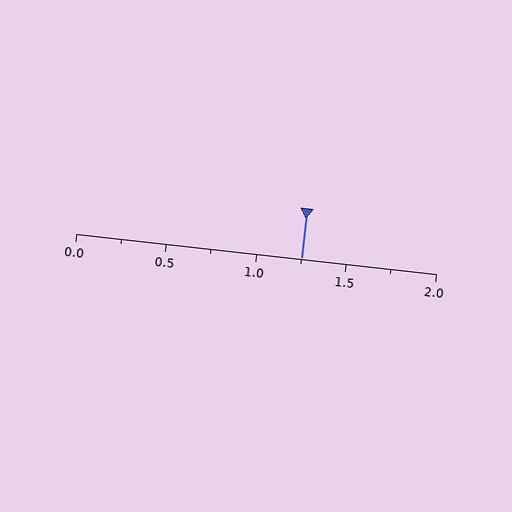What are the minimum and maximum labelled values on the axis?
The axis runs from 0.0 to 2.0.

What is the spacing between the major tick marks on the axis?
The major ticks are spaced 0.5 apart.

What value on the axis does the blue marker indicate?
The marker indicates approximately 1.25.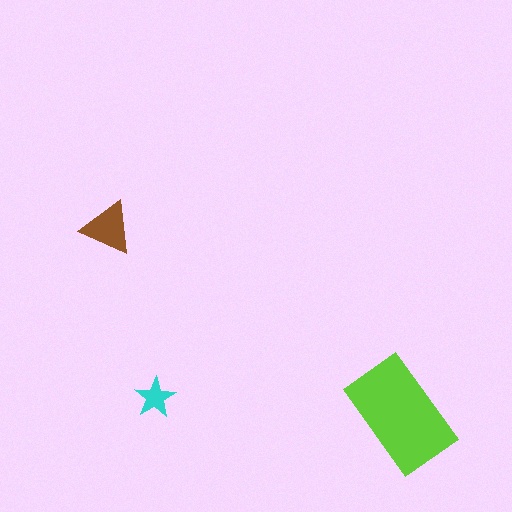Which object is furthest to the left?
The brown triangle is leftmost.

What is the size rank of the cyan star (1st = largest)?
3rd.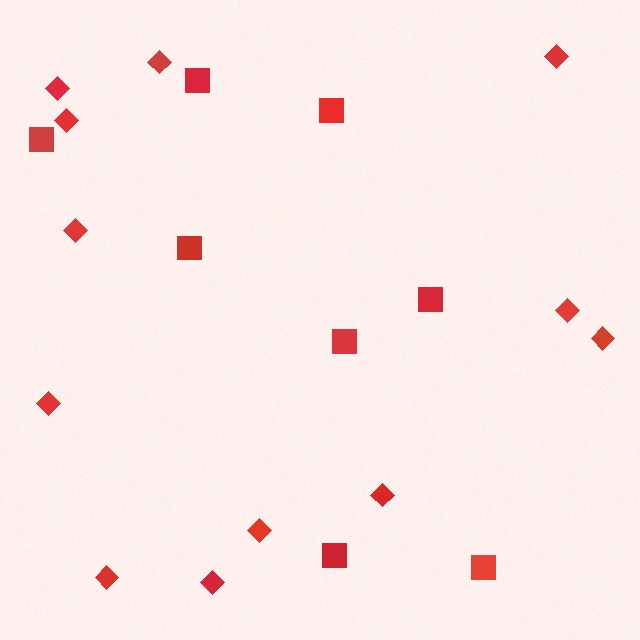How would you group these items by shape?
There are 2 groups: one group of diamonds (12) and one group of squares (8).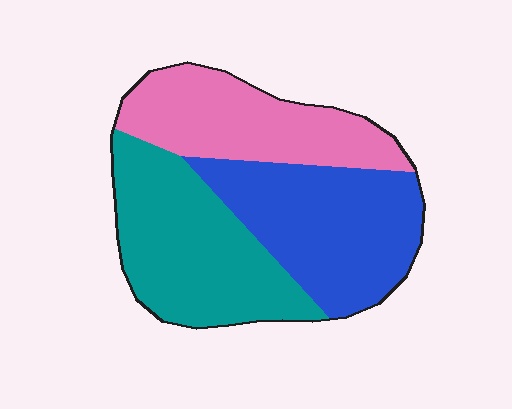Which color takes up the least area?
Pink, at roughly 30%.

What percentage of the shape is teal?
Teal takes up between a third and a half of the shape.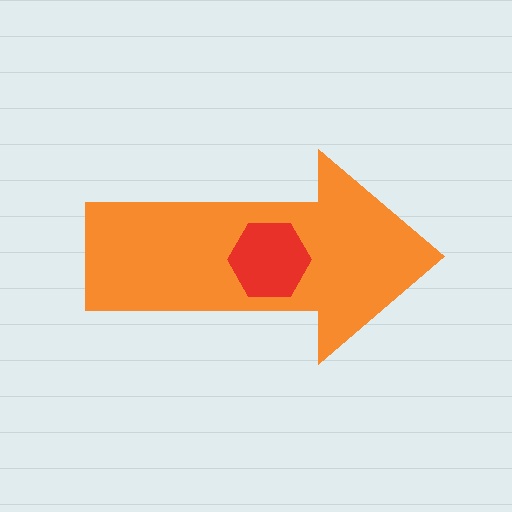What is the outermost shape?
The orange arrow.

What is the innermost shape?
The red hexagon.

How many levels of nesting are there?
2.